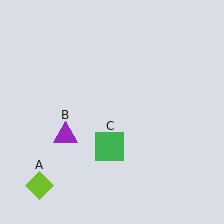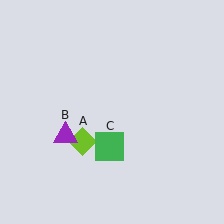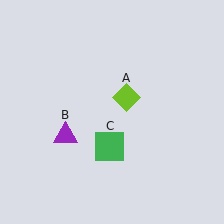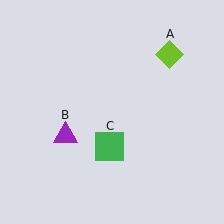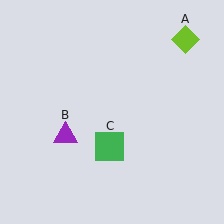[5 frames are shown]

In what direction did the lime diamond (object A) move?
The lime diamond (object A) moved up and to the right.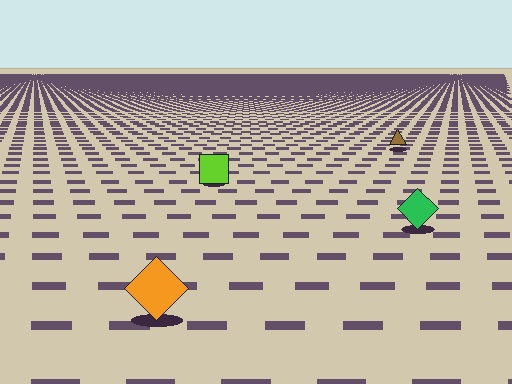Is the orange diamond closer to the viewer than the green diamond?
Yes. The orange diamond is closer — you can tell from the texture gradient: the ground texture is coarser near it.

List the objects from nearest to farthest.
From nearest to farthest: the orange diamond, the green diamond, the lime square, the brown triangle.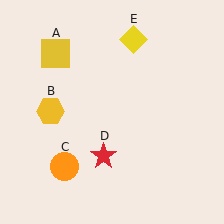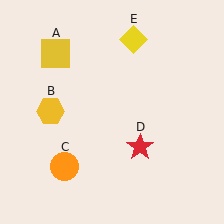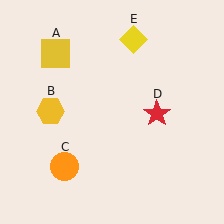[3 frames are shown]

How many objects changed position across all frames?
1 object changed position: red star (object D).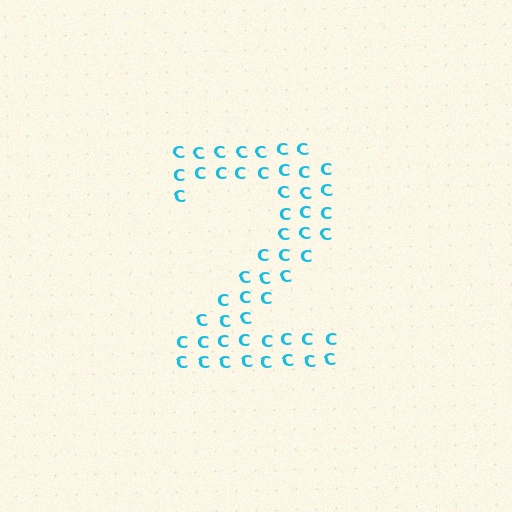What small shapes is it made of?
It is made of small letter C's.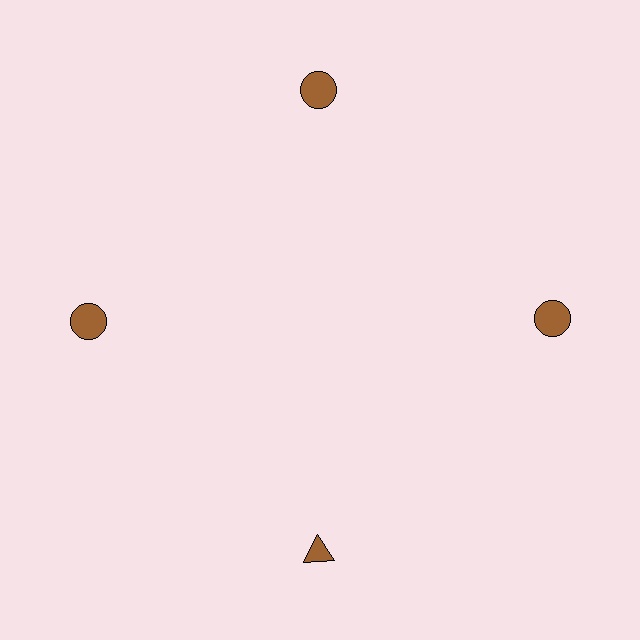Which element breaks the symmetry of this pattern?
The brown triangle at roughly the 6 o'clock position breaks the symmetry. All other shapes are brown circles.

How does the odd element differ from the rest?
It has a different shape: triangle instead of circle.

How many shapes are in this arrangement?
There are 4 shapes arranged in a ring pattern.